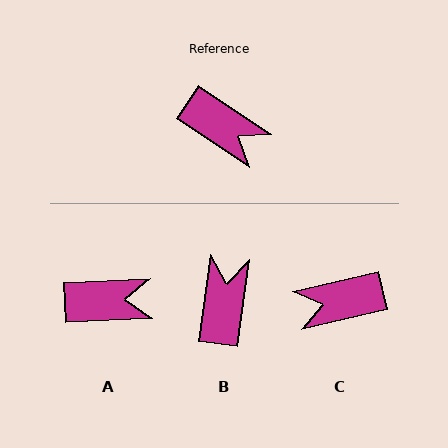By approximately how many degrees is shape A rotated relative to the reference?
Approximately 36 degrees counter-clockwise.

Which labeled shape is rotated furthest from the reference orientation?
C, about 133 degrees away.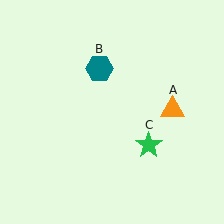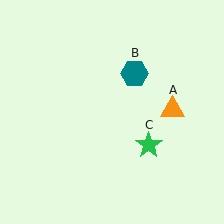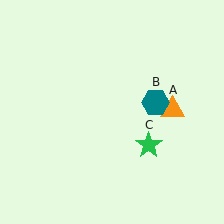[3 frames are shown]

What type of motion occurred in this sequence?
The teal hexagon (object B) rotated clockwise around the center of the scene.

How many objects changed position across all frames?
1 object changed position: teal hexagon (object B).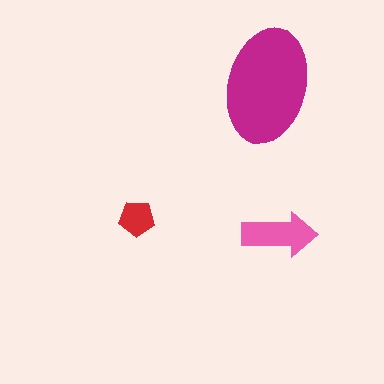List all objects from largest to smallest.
The magenta ellipse, the pink arrow, the red pentagon.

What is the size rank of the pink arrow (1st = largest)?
2nd.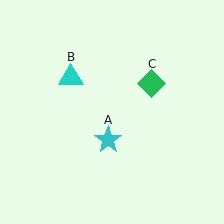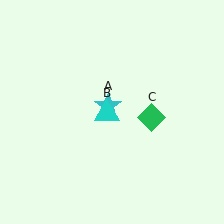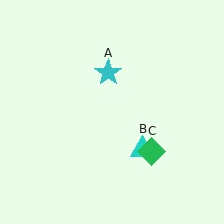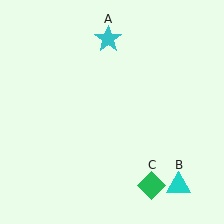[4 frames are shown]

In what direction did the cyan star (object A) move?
The cyan star (object A) moved up.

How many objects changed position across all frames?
3 objects changed position: cyan star (object A), cyan triangle (object B), green diamond (object C).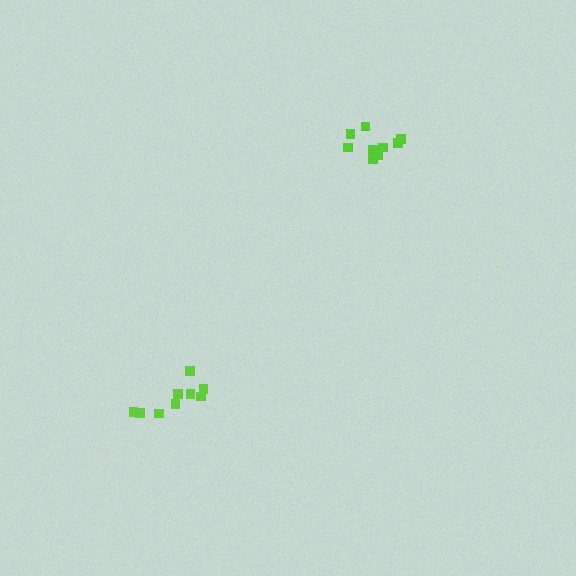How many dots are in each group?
Group 1: 9 dots, Group 2: 9 dots (18 total).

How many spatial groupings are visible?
There are 2 spatial groupings.